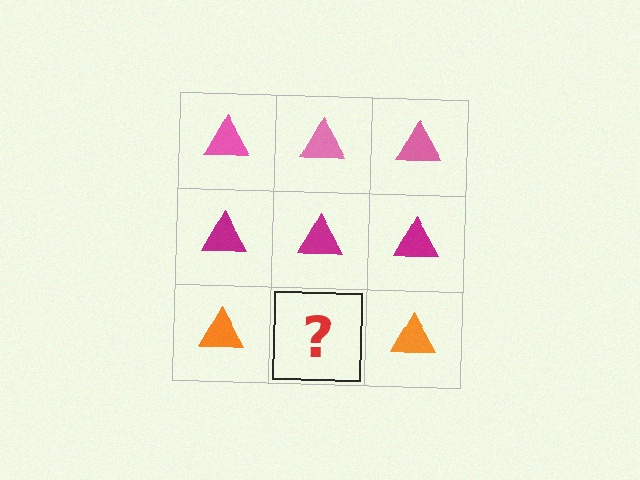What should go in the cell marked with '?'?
The missing cell should contain an orange triangle.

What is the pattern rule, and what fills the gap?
The rule is that each row has a consistent color. The gap should be filled with an orange triangle.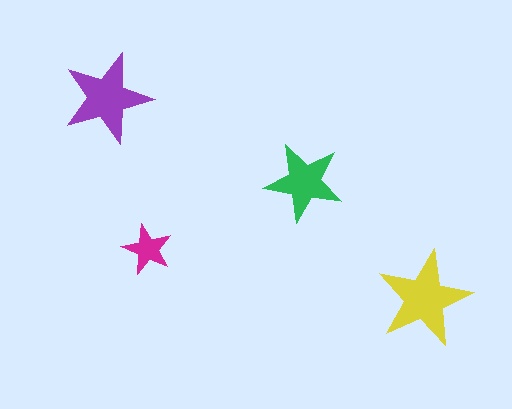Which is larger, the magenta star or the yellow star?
The yellow one.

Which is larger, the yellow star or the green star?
The yellow one.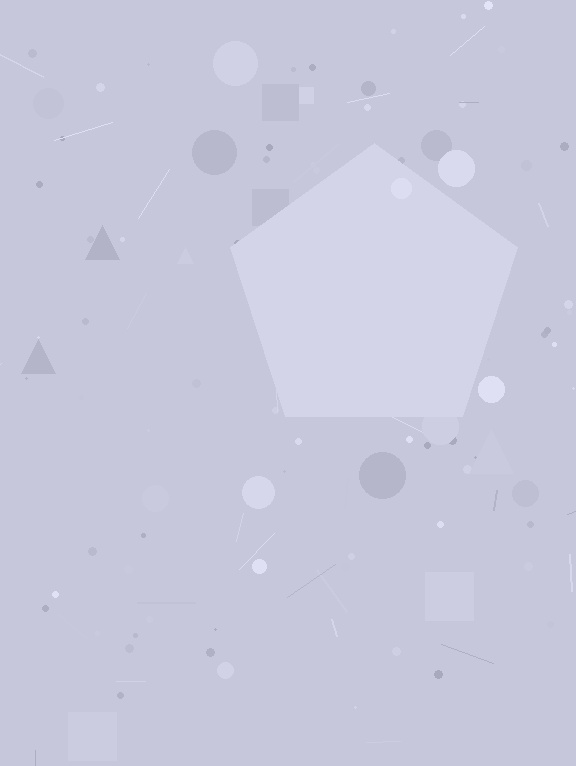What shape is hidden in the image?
A pentagon is hidden in the image.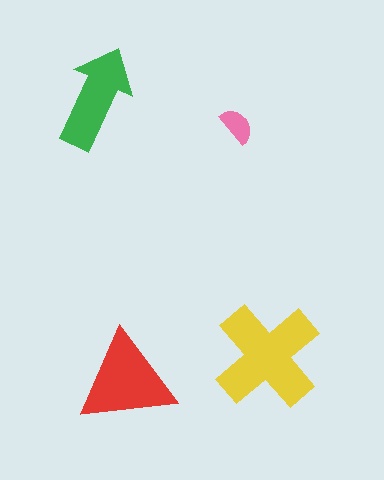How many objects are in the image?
There are 4 objects in the image.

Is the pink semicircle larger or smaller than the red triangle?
Smaller.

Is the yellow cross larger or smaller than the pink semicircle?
Larger.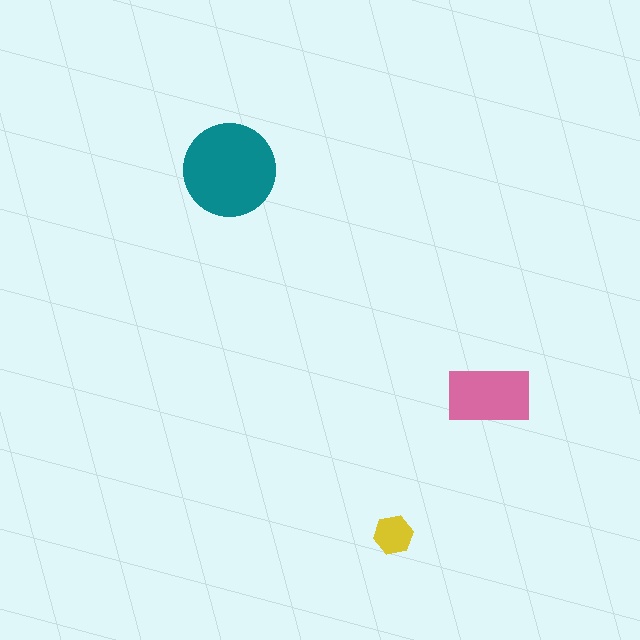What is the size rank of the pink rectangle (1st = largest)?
2nd.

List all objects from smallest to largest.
The yellow hexagon, the pink rectangle, the teal circle.